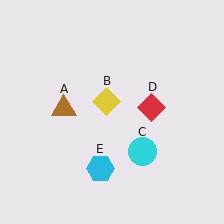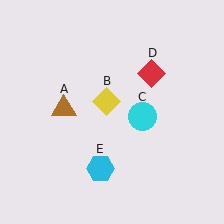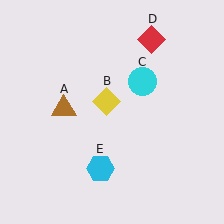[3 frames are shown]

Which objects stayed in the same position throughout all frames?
Brown triangle (object A) and yellow diamond (object B) and cyan hexagon (object E) remained stationary.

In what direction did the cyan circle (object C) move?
The cyan circle (object C) moved up.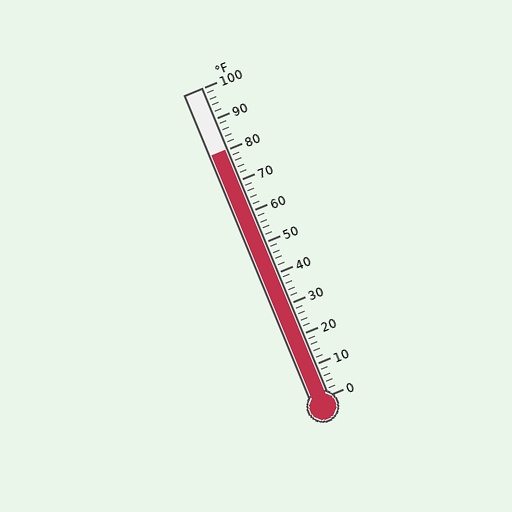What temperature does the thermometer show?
The thermometer shows approximately 80°F.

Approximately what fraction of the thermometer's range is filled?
The thermometer is filled to approximately 80% of its range.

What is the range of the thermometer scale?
The thermometer scale ranges from 0°F to 100°F.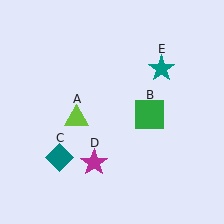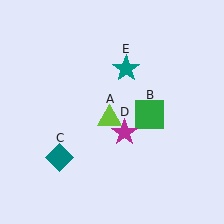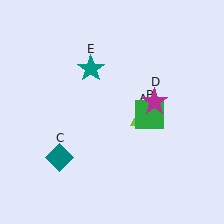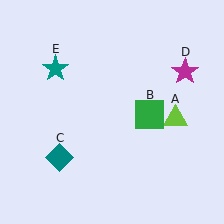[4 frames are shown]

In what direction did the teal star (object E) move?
The teal star (object E) moved left.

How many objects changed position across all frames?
3 objects changed position: lime triangle (object A), magenta star (object D), teal star (object E).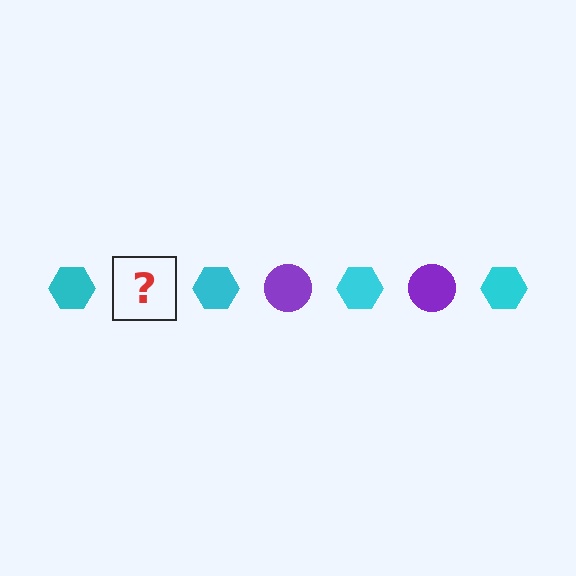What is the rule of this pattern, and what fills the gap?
The rule is that the pattern alternates between cyan hexagon and purple circle. The gap should be filled with a purple circle.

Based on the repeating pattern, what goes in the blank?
The blank should be a purple circle.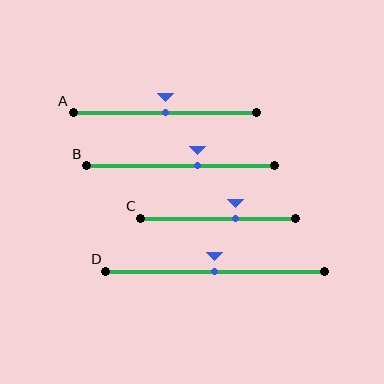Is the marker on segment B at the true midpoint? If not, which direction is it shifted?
No, the marker on segment B is shifted to the right by about 9% of the segment length.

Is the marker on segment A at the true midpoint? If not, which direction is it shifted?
Yes, the marker on segment A is at the true midpoint.